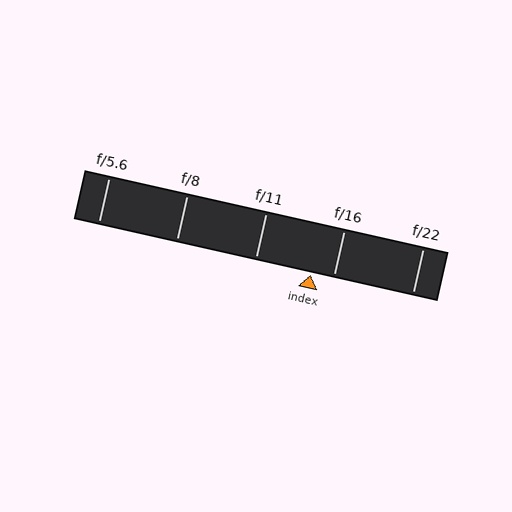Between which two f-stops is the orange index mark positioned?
The index mark is between f/11 and f/16.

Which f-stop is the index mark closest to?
The index mark is closest to f/16.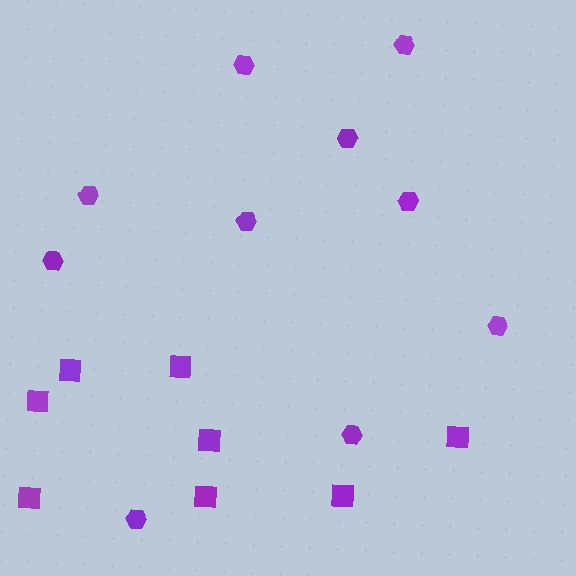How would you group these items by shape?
There are 2 groups: one group of squares (8) and one group of hexagons (10).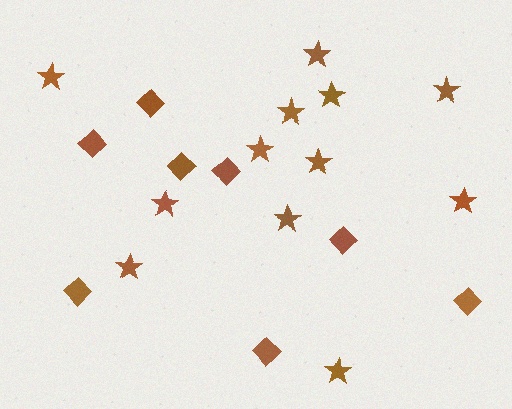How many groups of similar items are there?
There are 2 groups: one group of diamonds (8) and one group of stars (12).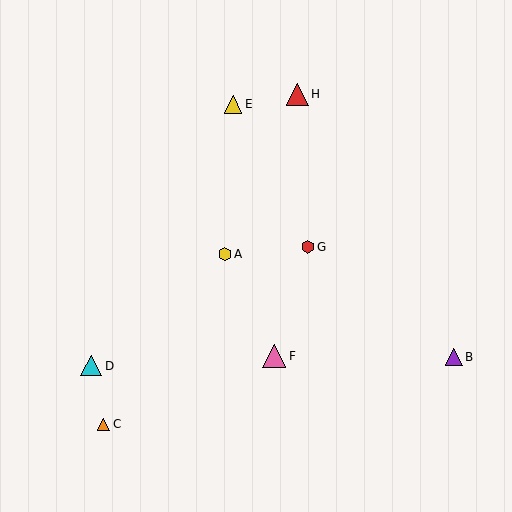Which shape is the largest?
The pink triangle (labeled F) is the largest.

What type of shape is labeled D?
Shape D is a cyan triangle.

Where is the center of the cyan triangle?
The center of the cyan triangle is at (91, 366).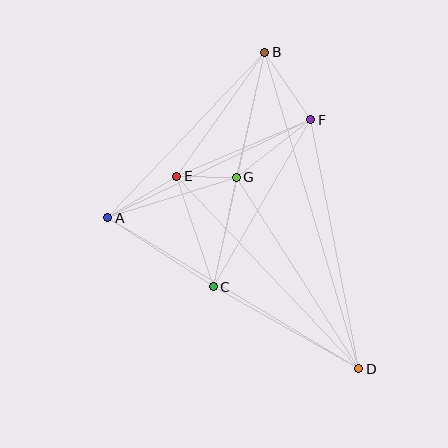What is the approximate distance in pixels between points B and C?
The distance between B and C is approximately 240 pixels.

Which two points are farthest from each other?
Points B and D are farthest from each other.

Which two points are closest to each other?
Points E and G are closest to each other.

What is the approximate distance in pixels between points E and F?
The distance between E and F is approximately 145 pixels.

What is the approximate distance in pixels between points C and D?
The distance between C and D is approximately 167 pixels.